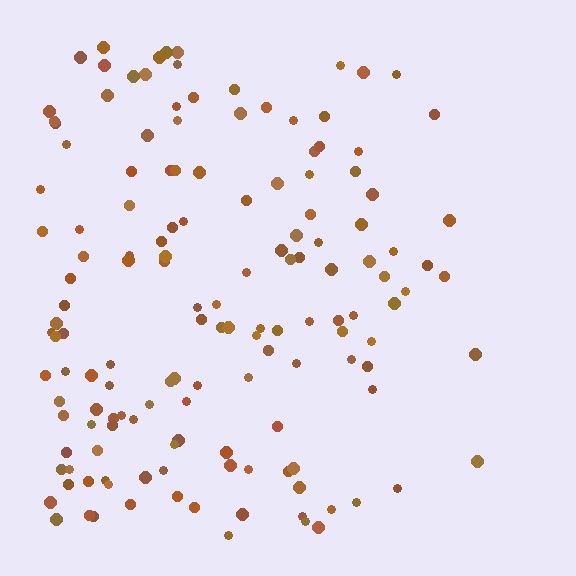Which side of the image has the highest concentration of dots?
The left.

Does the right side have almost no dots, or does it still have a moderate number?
Still a moderate number, just noticeably fewer than the left.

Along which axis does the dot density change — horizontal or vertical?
Horizontal.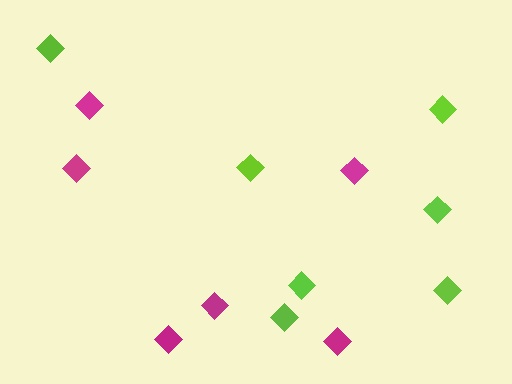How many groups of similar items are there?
There are 2 groups: one group of magenta diamonds (6) and one group of lime diamonds (7).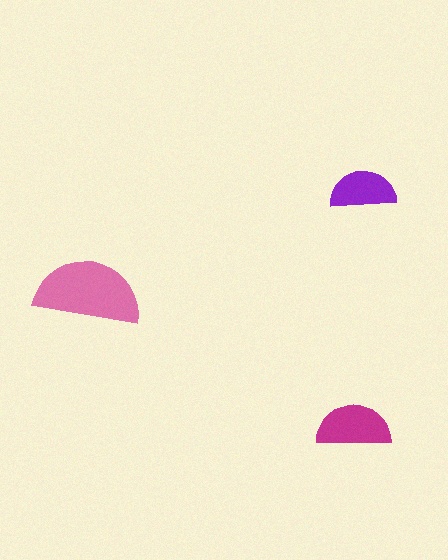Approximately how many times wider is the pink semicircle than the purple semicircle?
About 1.5 times wider.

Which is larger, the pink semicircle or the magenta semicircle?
The pink one.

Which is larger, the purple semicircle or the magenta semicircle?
The magenta one.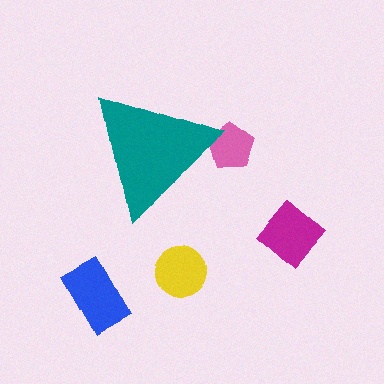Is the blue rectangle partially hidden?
No, the blue rectangle is fully visible.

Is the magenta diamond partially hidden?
No, the magenta diamond is fully visible.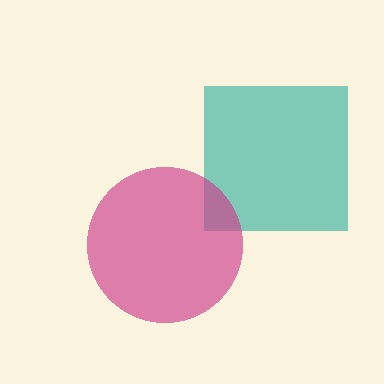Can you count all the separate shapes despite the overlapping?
Yes, there are 2 separate shapes.